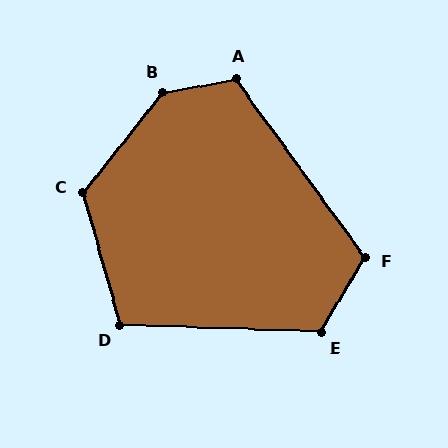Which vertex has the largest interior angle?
B, at approximately 139 degrees.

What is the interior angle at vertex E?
Approximately 119 degrees (obtuse).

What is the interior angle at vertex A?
Approximately 116 degrees (obtuse).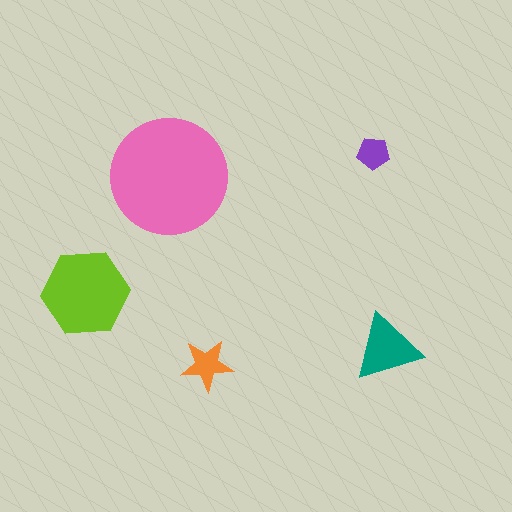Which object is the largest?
The pink circle.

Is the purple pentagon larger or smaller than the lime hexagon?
Smaller.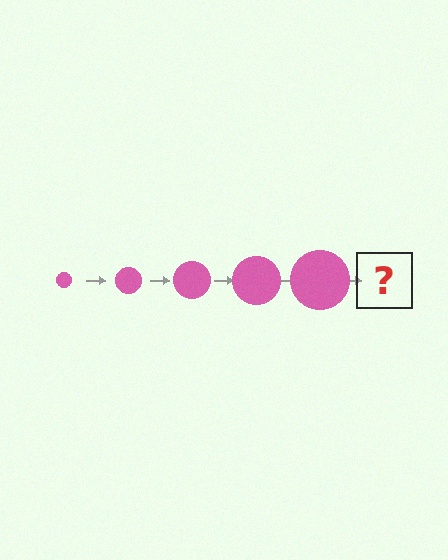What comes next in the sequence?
The next element should be a pink circle, larger than the previous one.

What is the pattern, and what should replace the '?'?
The pattern is that the circle gets progressively larger each step. The '?' should be a pink circle, larger than the previous one.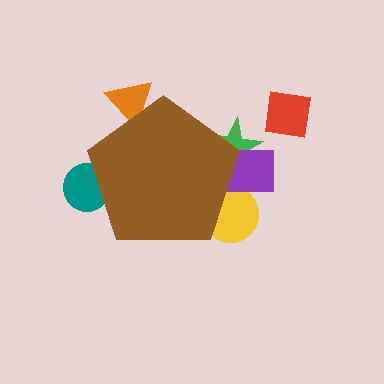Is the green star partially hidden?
Yes, the green star is partially hidden behind the brown pentagon.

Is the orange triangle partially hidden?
Yes, the orange triangle is partially hidden behind the brown pentagon.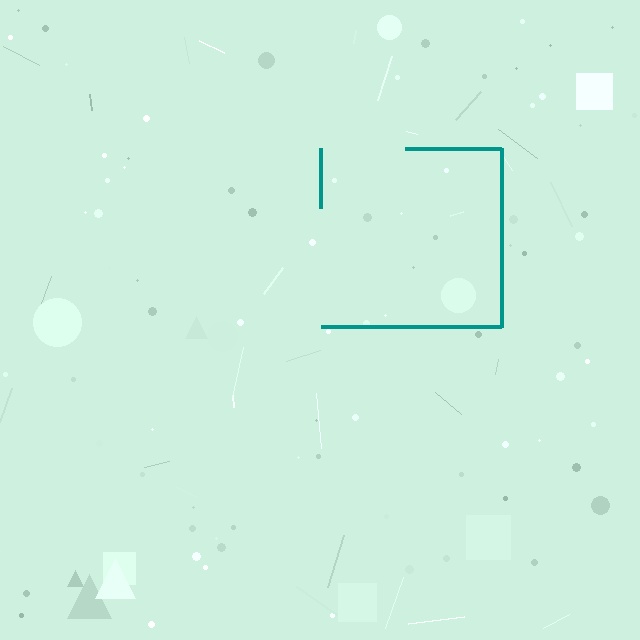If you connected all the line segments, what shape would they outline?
They would outline a square.